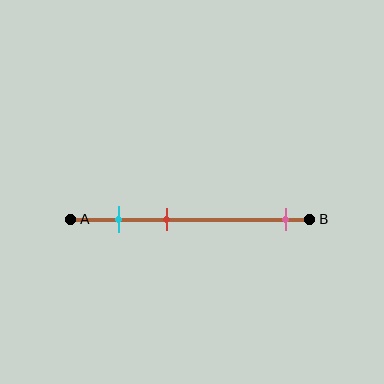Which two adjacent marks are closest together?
The cyan and red marks are the closest adjacent pair.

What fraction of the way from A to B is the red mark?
The red mark is approximately 40% (0.4) of the way from A to B.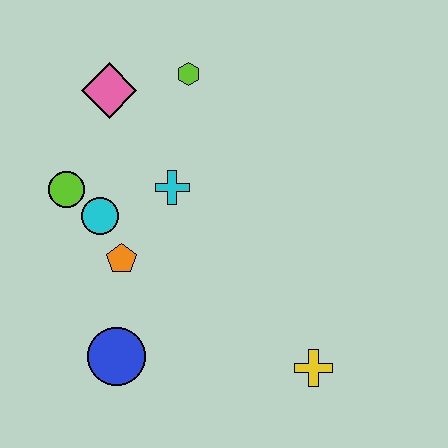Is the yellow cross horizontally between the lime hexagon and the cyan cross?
No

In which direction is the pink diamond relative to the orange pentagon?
The pink diamond is above the orange pentagon.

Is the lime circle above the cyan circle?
Yes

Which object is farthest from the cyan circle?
The yellow cross is farthest from the cyan circle.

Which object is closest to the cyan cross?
The cyan circle is closest to the cyan cross.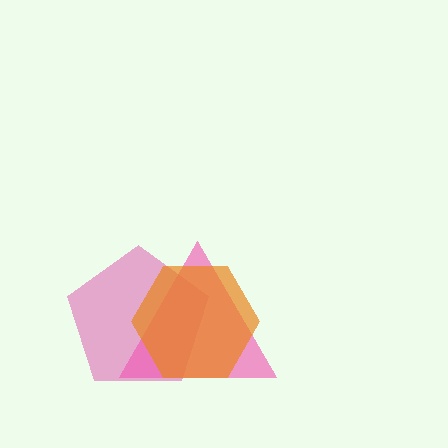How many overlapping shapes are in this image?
There are 3 overlapping shapes in the image.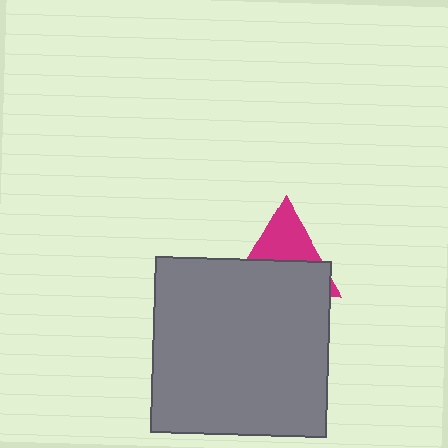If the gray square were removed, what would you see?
You would see the complete magenta triangle.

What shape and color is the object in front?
The object in front is a gray square.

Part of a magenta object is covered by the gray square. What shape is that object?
It is a triangle.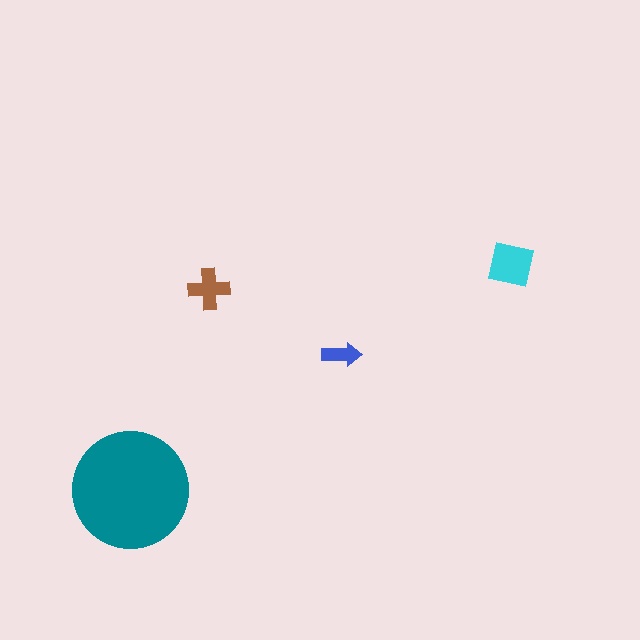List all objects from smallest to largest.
The blue arrow, the brown cross, the cyan square, the teal circle.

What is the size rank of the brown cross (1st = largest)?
3rd.